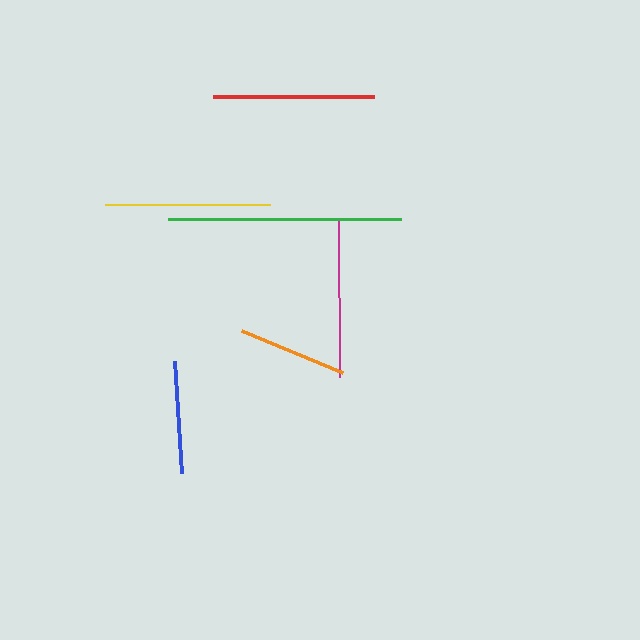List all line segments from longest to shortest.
From longest to shortest: green, yellow, red, magenta, blue, orange.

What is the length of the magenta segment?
The magenta segment is approximately 159 pixels long.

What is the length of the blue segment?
The blue segment is approximately 113 pixels long.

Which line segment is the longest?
The green line is the longest at approximately 233 pixels.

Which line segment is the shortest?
The orange line is the shortest at approximately 109 pixels.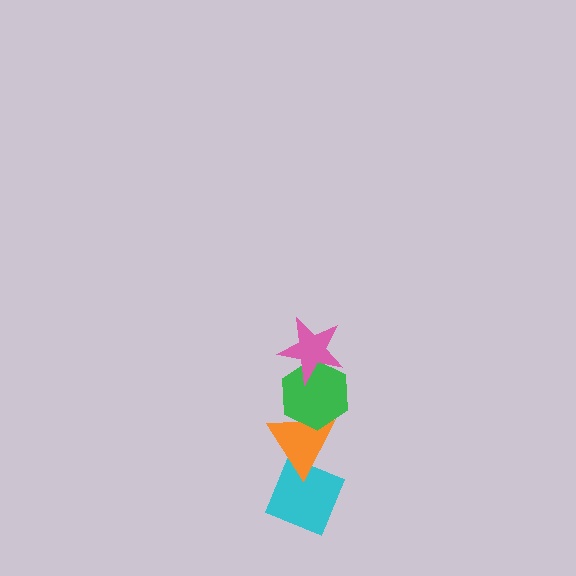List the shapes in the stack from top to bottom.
From top to bottom: the pink star, the green hexagon, the orange triangle, the cyan diamond.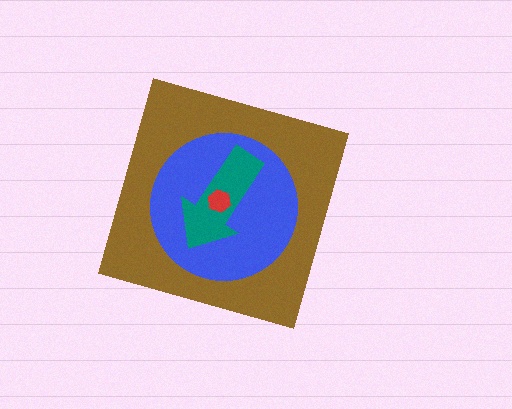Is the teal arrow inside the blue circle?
Yes.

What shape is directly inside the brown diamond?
The blue circle.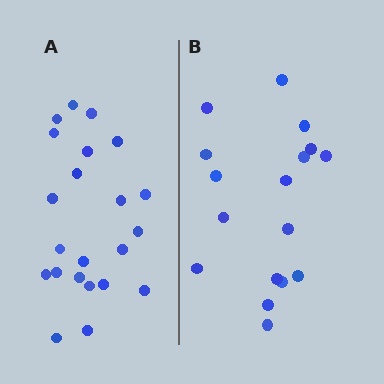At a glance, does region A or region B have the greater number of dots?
Region A (the left region) has more dots.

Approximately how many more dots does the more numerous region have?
Region A has about 5 more dots than region B.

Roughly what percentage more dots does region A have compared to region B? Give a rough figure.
About 30% more.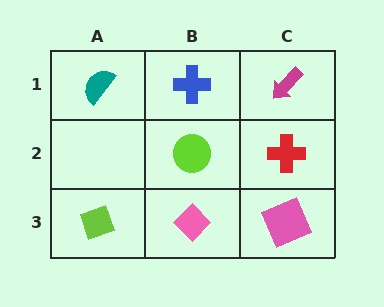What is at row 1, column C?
A magenta arrow.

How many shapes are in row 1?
3 shapes.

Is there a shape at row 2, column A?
No, that cell is empty.